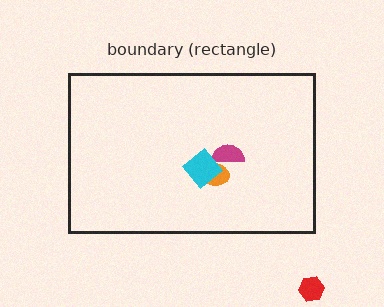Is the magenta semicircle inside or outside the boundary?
Inside.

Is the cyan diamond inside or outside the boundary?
Inside.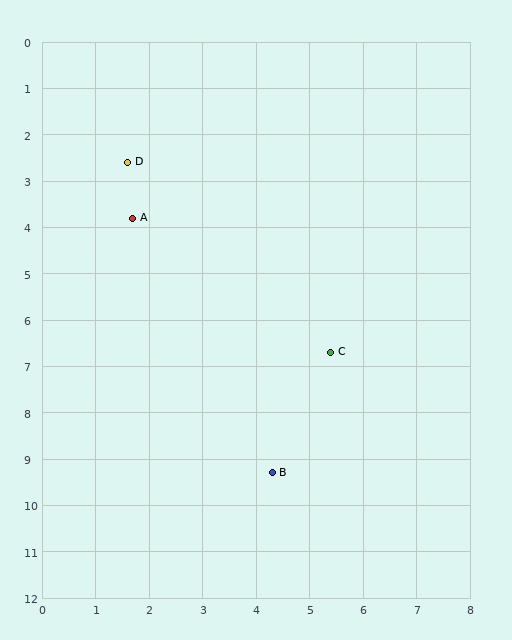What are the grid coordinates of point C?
Point C is at approximately (5.4, 6.7).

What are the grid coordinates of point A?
Point A is at approximately (1.7, 3.8).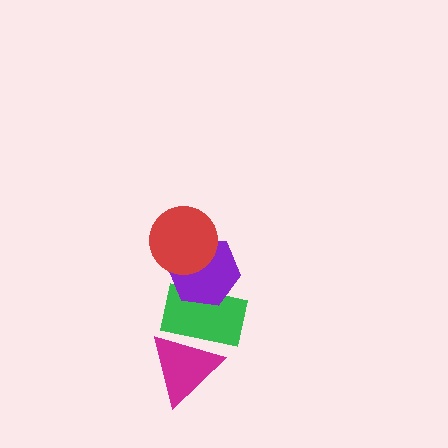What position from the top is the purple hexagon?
The purple hexagon is 2nd from the top.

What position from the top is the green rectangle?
The green rectangle is 3rd from the top.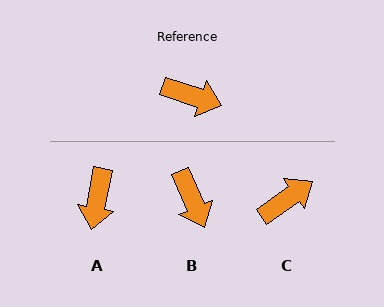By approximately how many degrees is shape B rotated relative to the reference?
Approximately 48 degrees clockwise.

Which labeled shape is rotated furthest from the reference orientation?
A, about 82 degrees away.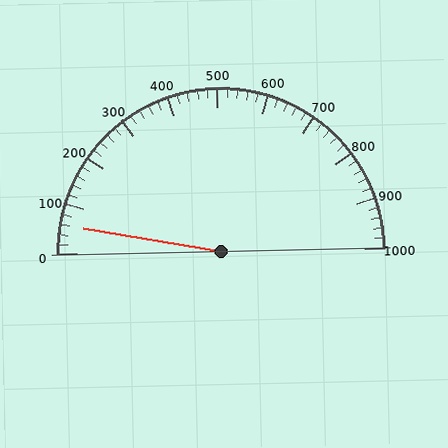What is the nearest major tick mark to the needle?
The nearest major tick mark is 100.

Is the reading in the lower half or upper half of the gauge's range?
The reading is in the lower half of the range (0 to 1000).